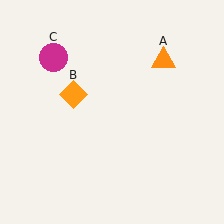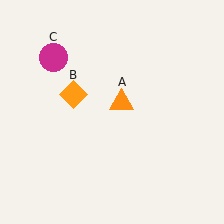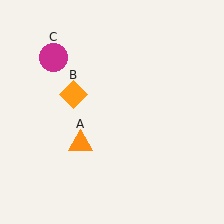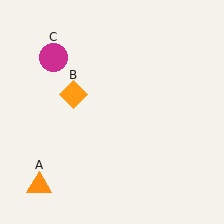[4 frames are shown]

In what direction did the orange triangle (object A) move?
The orange triangle (object A) moved down and to the left.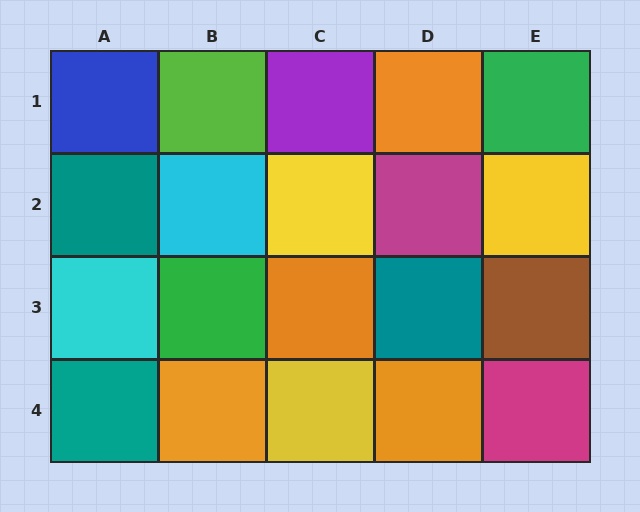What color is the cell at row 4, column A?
Teal.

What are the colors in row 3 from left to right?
Cyan, green, orange, teal, brown.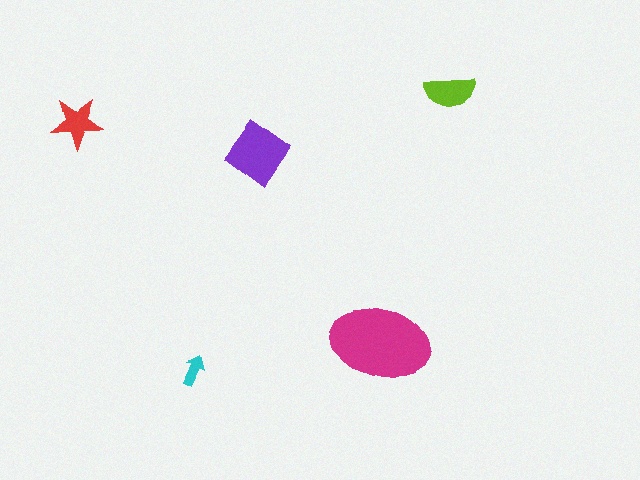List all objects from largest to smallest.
The magenta ellipse, the purple diamond, the lime semicircle, the red star, the cyan arrow.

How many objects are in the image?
There are 5 objects in the image.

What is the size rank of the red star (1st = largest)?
4th.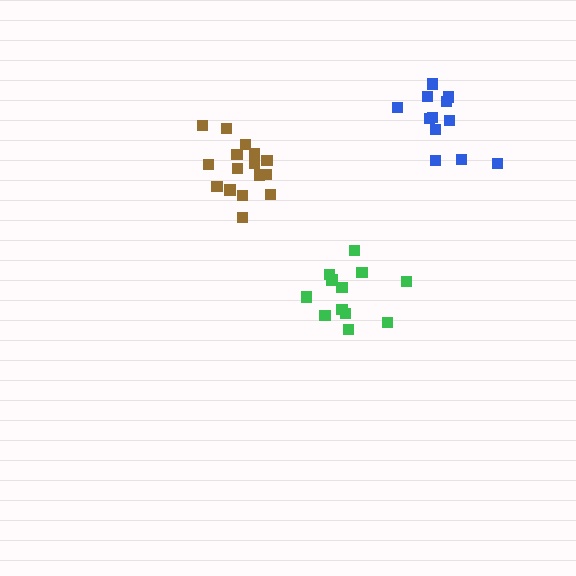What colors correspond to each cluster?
The clusters are colored: brown, green, blue.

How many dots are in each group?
Group 1: 16 dots, Group 2: 12 dots, Group 3: 12 dots (40 total).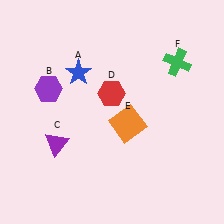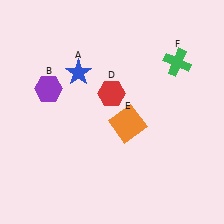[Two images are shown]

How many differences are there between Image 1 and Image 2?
There is 1 difference between the two images.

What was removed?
The purple triangle (C) was removed in Image 2.